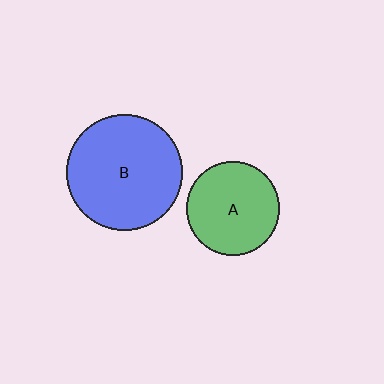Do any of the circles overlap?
No, none of the circles overlap.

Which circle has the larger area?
Circle B (blue).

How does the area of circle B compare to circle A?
Approximately 1.5 times.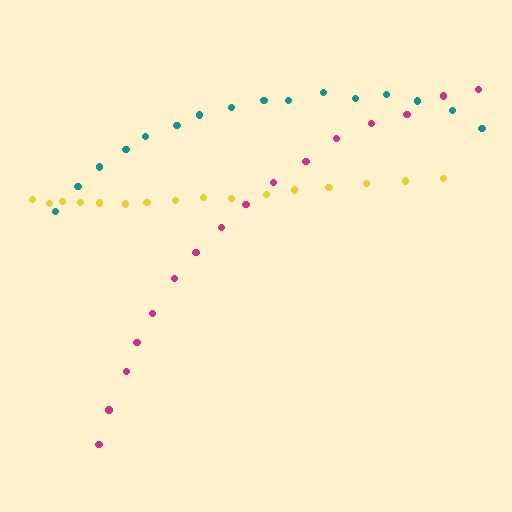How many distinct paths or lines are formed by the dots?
There are 3 distinct paths.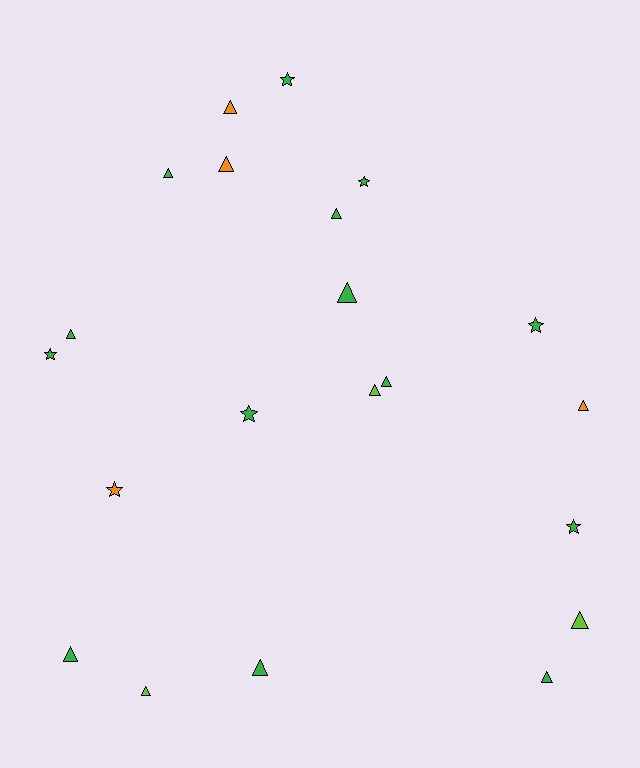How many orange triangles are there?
There are 3 orange triangles.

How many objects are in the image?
There are 21 objects.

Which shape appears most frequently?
Triangle, with 14 objects.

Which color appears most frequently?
Green, with 14 objects.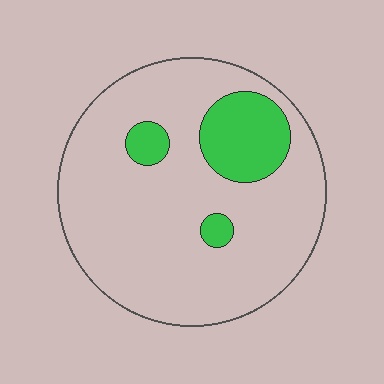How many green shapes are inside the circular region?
3.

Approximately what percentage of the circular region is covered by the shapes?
Approximately 15%.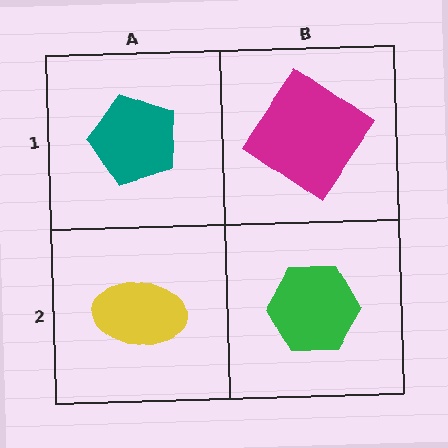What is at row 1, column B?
A magenta diamond.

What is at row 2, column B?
A green hexagon.